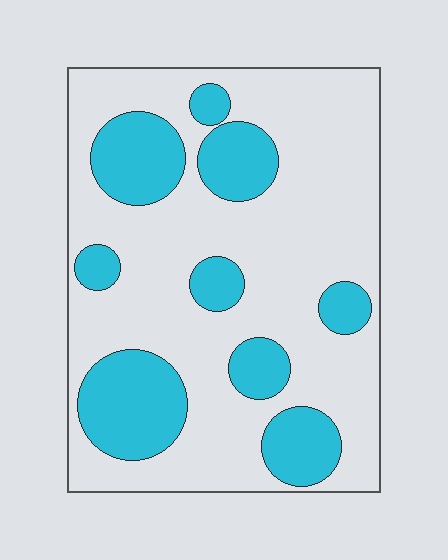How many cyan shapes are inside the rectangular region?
9.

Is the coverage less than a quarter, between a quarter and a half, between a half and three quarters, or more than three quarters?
Between a quarter and a half.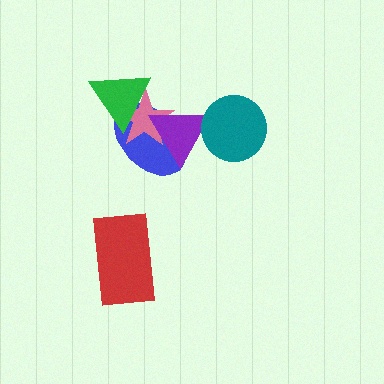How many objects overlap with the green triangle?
2 objects overlap with the green triangle.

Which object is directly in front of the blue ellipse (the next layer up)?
The pink star is directly in front of the blue ellipse.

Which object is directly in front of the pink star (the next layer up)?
The purple triangle is directly in front of the pink star.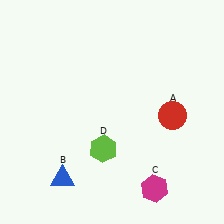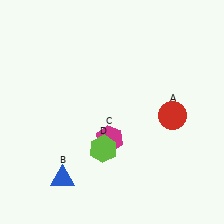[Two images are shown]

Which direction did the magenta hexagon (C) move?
The magenta hexagon (C) moved up.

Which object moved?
The magenta hexagon (C) moved up.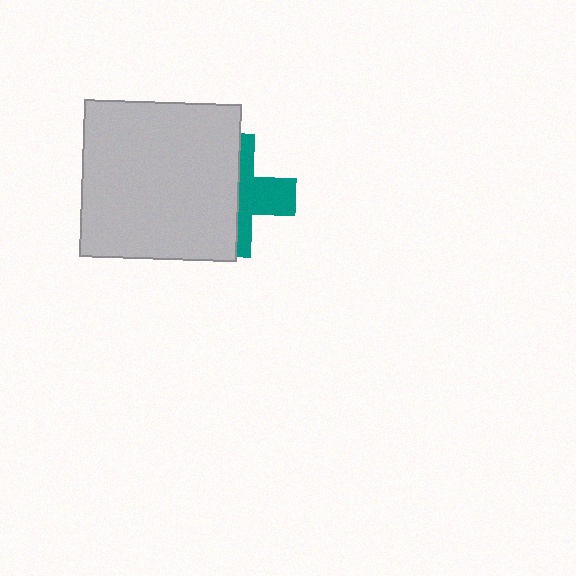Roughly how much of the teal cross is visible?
A small part of it is visible (roughly 43%).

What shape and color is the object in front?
The object in front is a light gray square.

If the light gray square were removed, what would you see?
You would see the complete teal cross.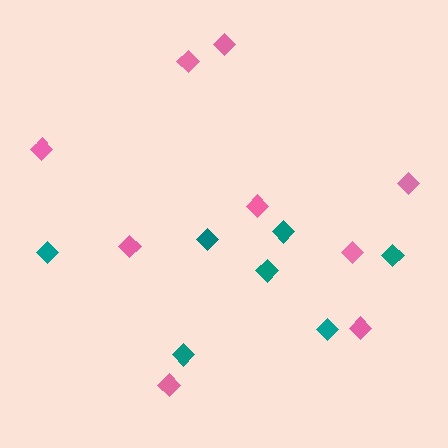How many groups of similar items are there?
There are 2 groups: one group of teal diamonds (7) and one group of pink diamonds (9).